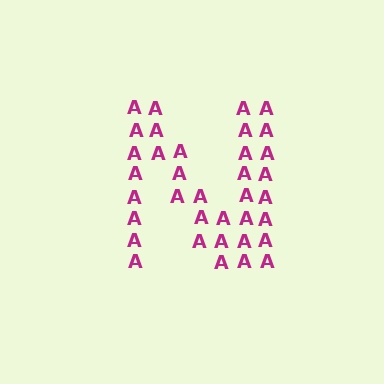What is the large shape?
The large shape is the letter N.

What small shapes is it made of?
It is made of small letter A's.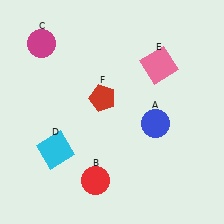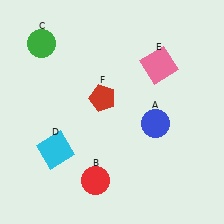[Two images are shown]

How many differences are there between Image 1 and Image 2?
There is 1 difference between the two images.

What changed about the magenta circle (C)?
In Image 1, C is magenta. In Image 2, it changed to green.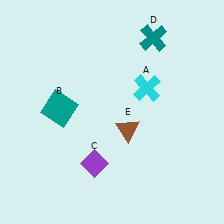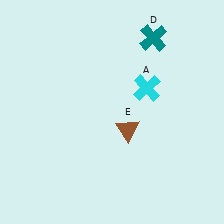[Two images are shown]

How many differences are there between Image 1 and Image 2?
There are 2 differences between the two images.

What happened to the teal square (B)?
The teal square (B) was removed in Image 2. It was in the top-left area of Image 1.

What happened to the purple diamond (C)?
The purple diamond (C) was removed in Image 2. It was in the bottom-left area of Image 1.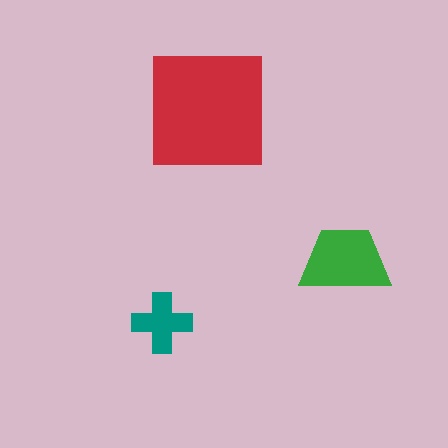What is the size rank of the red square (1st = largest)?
1st.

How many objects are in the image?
There are 3 objects in the image.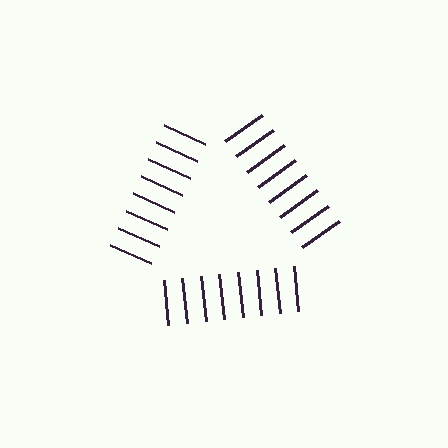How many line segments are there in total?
24 — 8 along each of the 3 edges.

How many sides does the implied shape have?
3 sides — the line-ends trace a triangle.